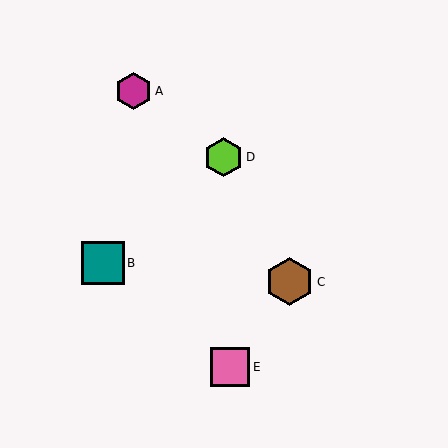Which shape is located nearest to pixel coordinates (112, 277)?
The teal square (labeled B) at (103, 263) is nearest to that location.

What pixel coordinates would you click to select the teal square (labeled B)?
Click at (103, 263) to select the teal square B.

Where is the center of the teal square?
The center of the teal square is at (103, 263).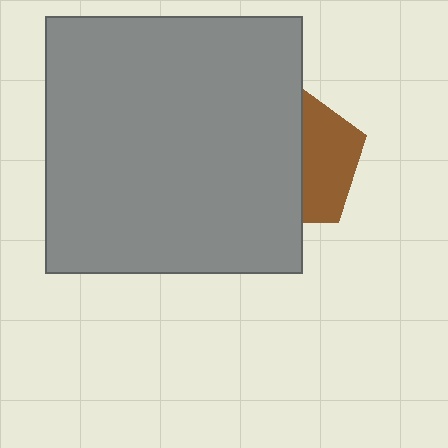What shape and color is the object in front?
The object in front is a gray square.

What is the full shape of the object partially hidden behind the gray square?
The partially hidden object is a brown pentagon.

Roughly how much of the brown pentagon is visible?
A small part of it is visible (roughly 40%).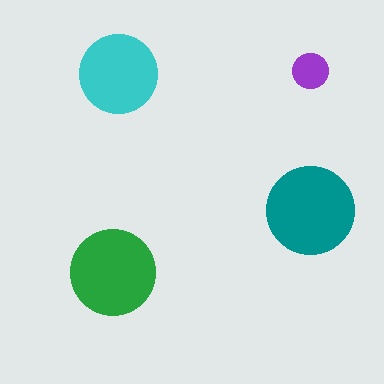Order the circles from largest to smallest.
the teal one, the green one, the cyan one, the purple one.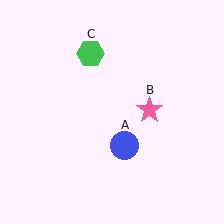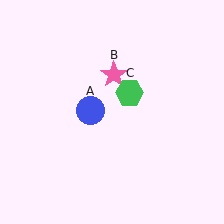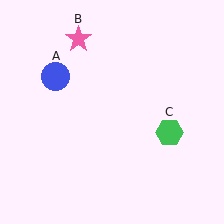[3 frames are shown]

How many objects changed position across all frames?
3 objects changed position: blue circle (object A), pink star (object B), green hexagon (object C).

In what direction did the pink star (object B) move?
The pink star (object B) moved up and to the left.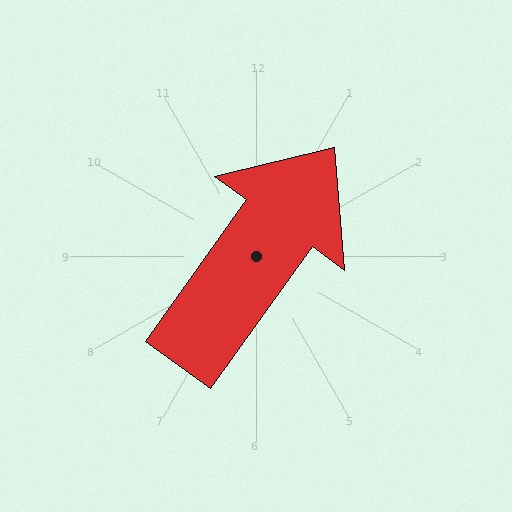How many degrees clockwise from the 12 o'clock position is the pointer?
Approximately 36 degrees.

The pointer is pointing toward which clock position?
Roughly 1 o'clock.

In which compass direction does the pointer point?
Northeast.